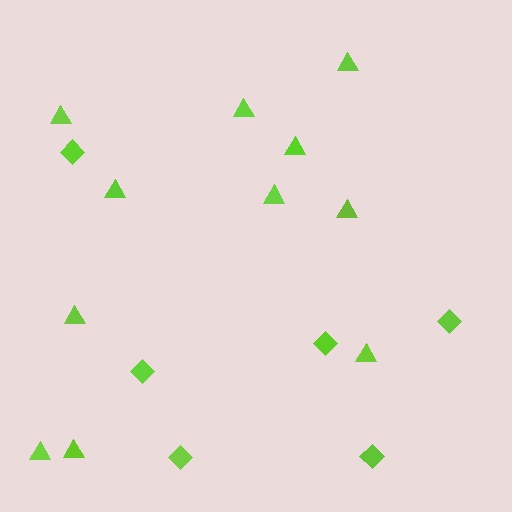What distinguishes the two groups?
There are 2 groups: one group of triangles (11) and one group of diamonds (6).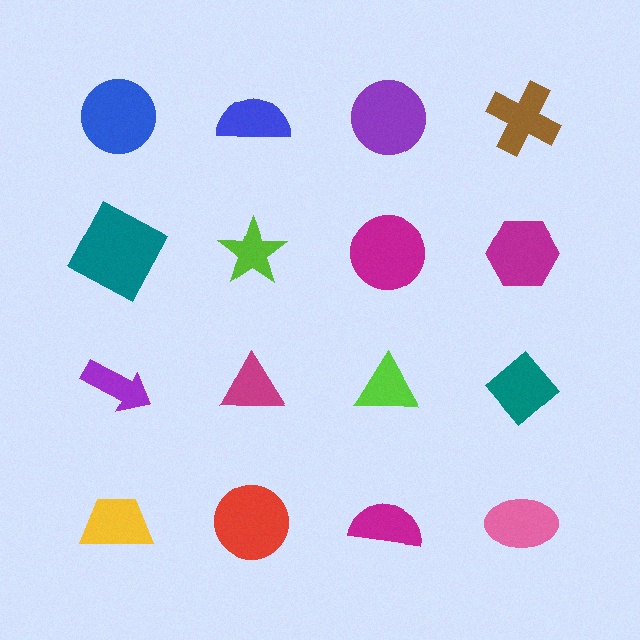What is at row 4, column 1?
A yellow trapezoid.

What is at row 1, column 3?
A purple circle.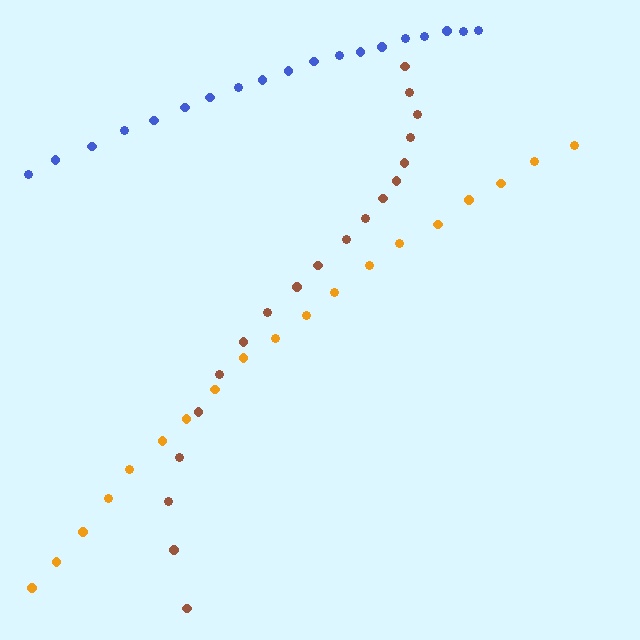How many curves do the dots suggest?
There are 3 distinct paths.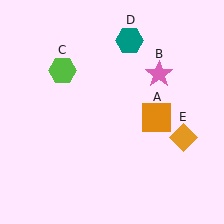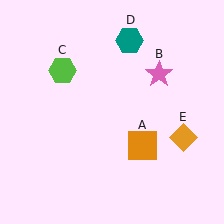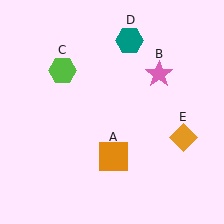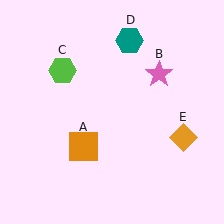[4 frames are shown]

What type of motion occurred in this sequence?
The orange square (object A) rotated clockwise around the center of the scene.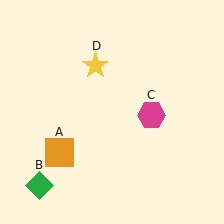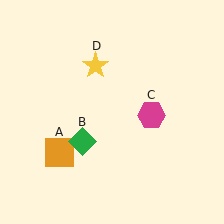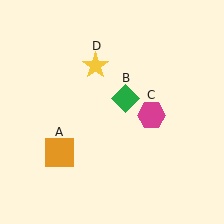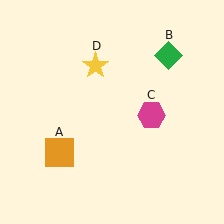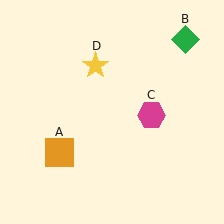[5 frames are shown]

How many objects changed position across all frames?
1 object changed position: green diamond (object B).